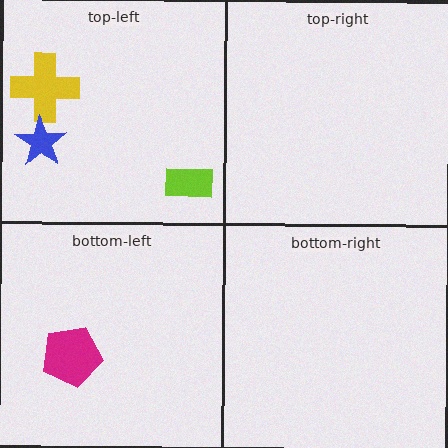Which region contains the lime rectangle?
The top-left region.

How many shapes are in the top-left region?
3.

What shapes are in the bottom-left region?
The magenta pentagon.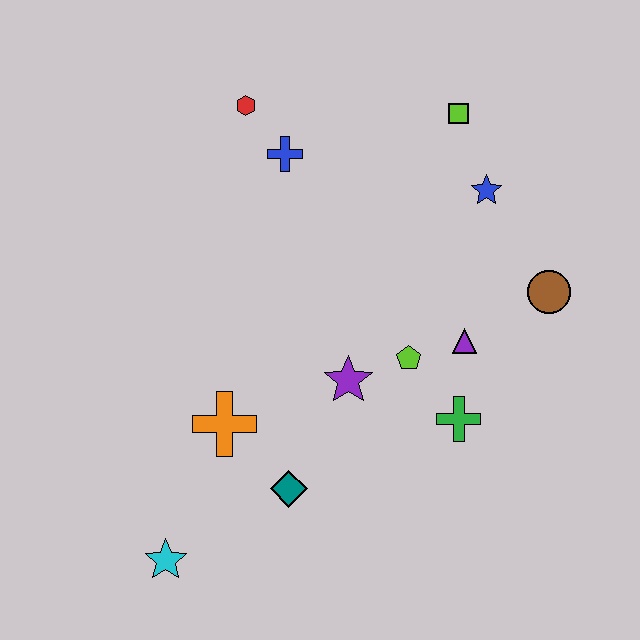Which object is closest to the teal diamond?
The orange cross is closest to the teal diamond.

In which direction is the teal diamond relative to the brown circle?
The teal diamond is to the left of the brown circle.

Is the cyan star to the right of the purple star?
No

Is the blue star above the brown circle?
Yes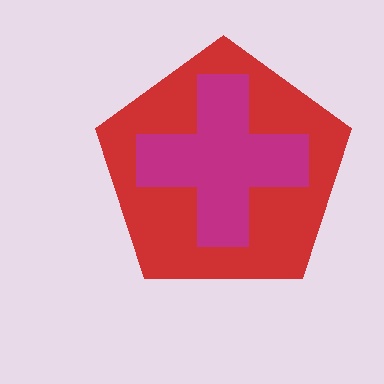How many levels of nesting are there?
2.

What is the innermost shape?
The magenta cross.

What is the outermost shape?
The red pentagon.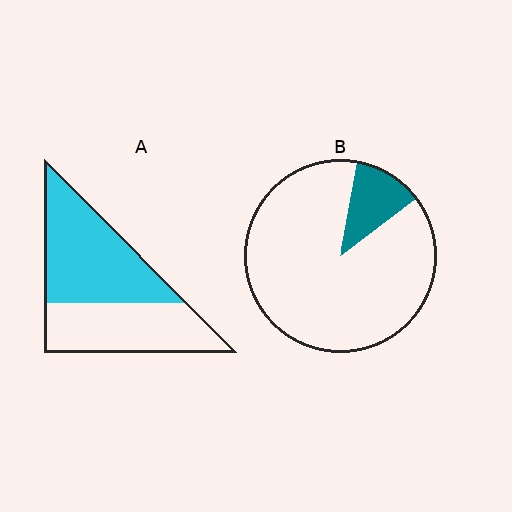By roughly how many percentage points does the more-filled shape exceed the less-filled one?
By roughly 45 percentage points (A over B).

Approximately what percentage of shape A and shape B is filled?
A is approximately 55% and B is approximately 10%.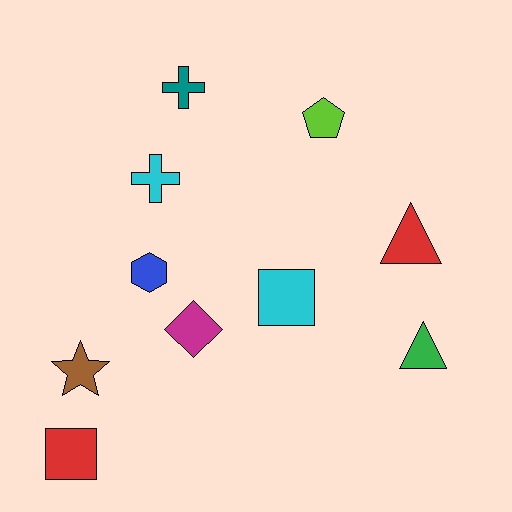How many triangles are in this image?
There are 2 triangles.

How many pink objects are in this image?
There are no pink objects.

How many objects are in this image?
There are 10 objects.